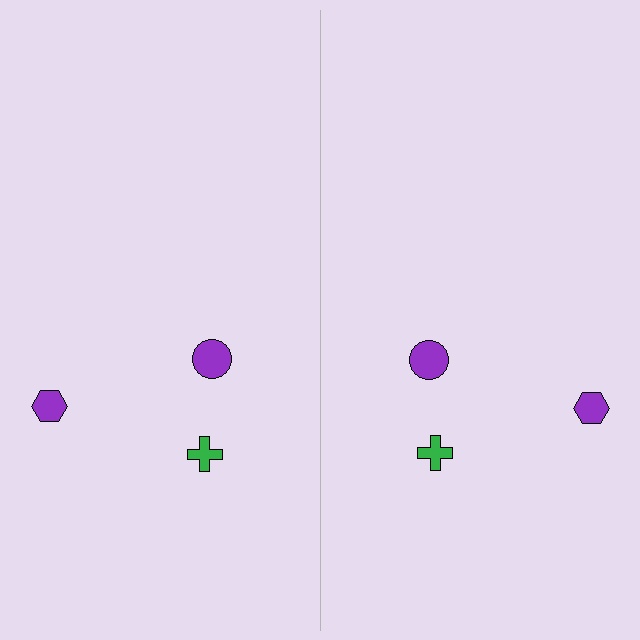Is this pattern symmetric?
Yes, this pattern has bilateral (reflection) symmetry.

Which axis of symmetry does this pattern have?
The pattern has a vertical axis of symmetry running through the center of the image.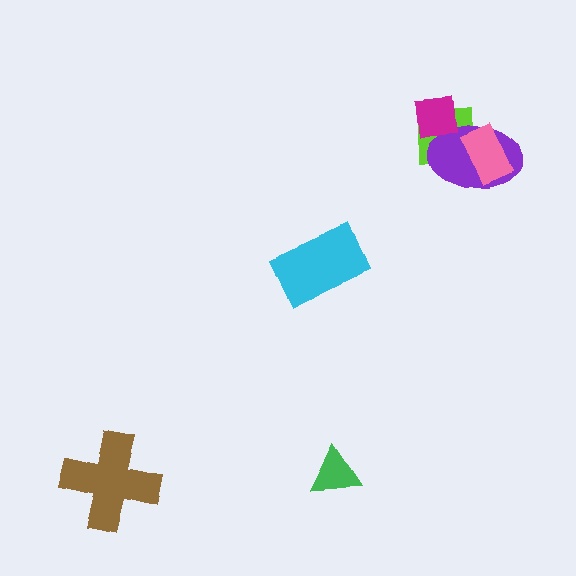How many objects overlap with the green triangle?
0 objects overlap with the green triangle.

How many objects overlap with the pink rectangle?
2 objects overlap with the pink rectangle.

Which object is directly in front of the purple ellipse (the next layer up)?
The magenta square is directly in front of the purple ellipse.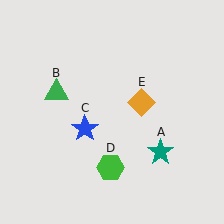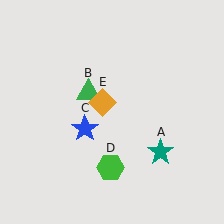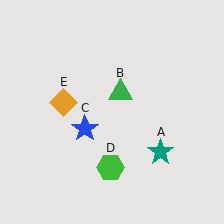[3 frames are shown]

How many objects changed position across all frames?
2 objects changed position: green triangle (object B), orange diamond (object E).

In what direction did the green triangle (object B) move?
The green triangle (object B) moved right.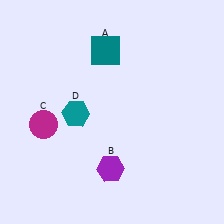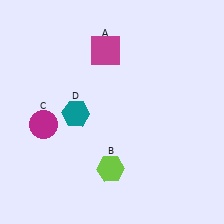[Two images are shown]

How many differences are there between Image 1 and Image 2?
There are 2 differences between the two images.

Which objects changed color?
A changed from teal to magenta. B changed from purple to lime.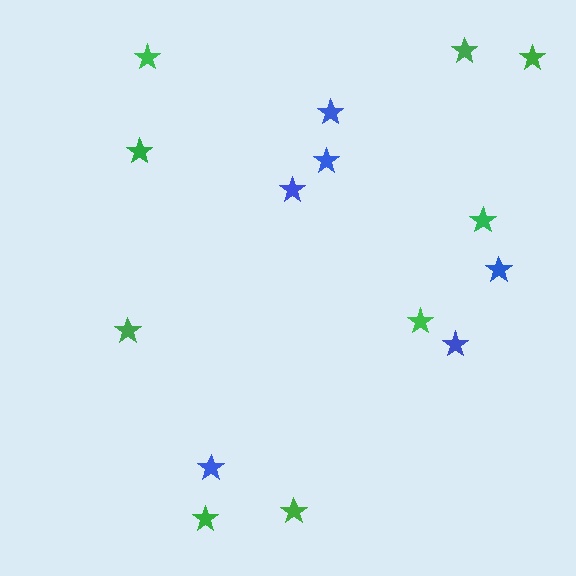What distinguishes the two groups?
There are 2 groups: one group of green stars (9) and one group of blue stars (6).